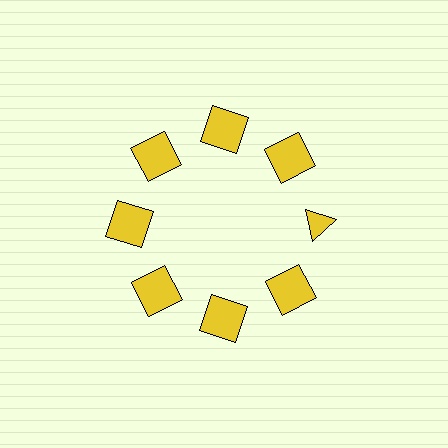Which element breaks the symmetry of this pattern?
The yellow triangle at roughly the 3 o'clock position breaks the symmetry. All other shapes are yellow squares.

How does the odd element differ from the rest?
It has a different shape: triangle instead of square.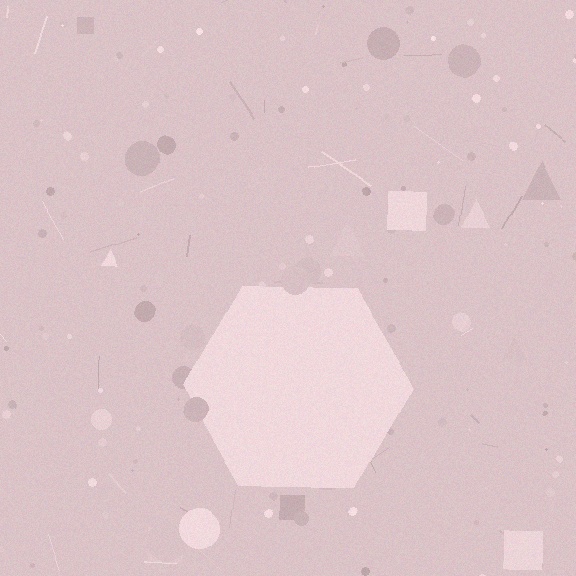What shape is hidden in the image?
A hexagon is hidden in the image.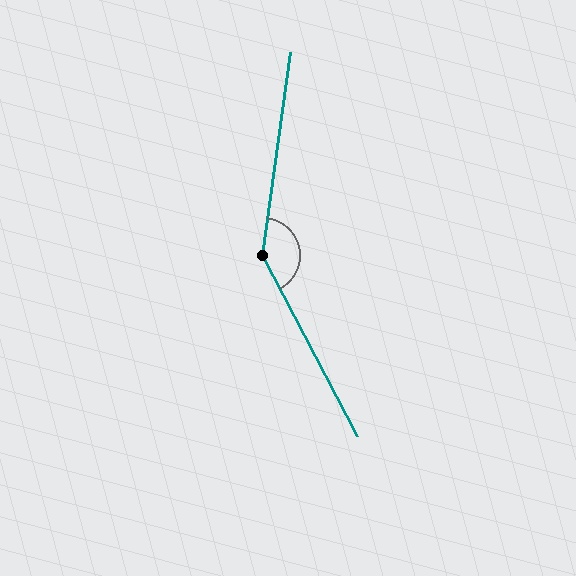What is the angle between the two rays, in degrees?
Approximately 144 degrees.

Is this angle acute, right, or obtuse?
It is obtuse.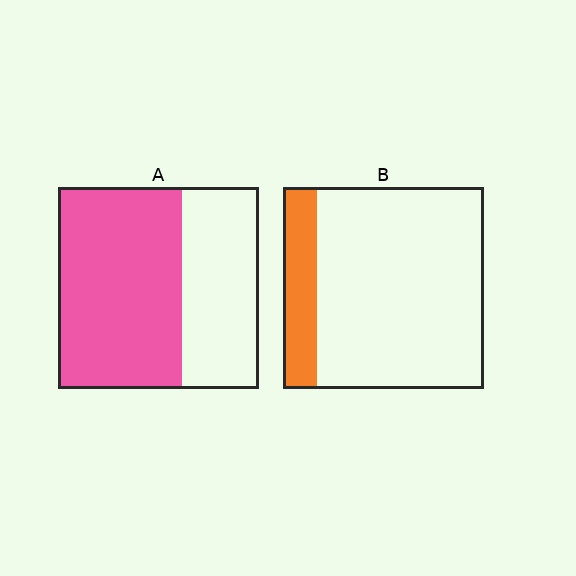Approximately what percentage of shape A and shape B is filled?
A is approximately 60% and B is approximately 15%.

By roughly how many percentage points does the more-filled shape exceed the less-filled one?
By roughly 45 percentage points (A over B).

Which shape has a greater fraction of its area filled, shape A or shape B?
Shape A.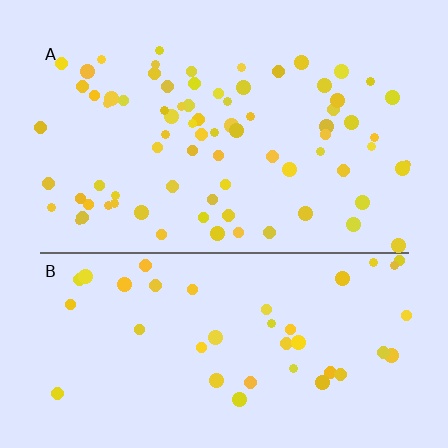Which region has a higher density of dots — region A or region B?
A (the top).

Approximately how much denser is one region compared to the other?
Approximately 1.9× — region A over region B.